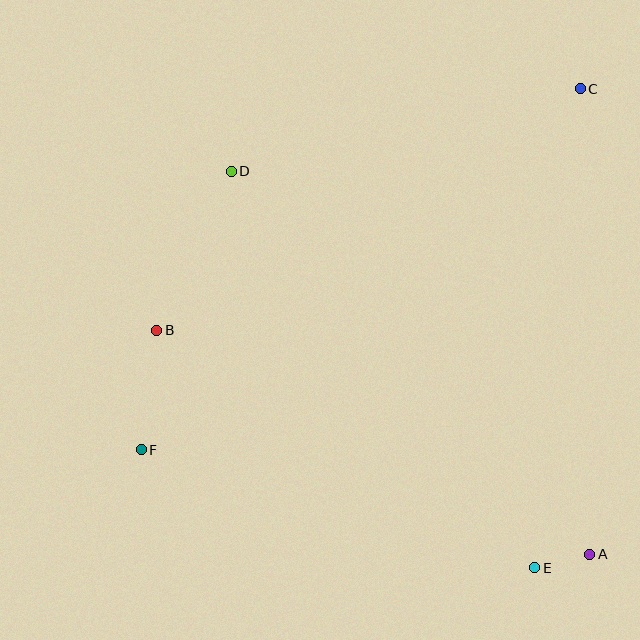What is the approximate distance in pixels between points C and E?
The distance between C and E is approximately 481 pixels.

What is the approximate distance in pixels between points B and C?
The distance between B and C is approximately 488 pixels.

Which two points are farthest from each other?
Points C and F are farthest from each other.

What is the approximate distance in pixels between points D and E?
The distance between D and E is approximately 499 pixels.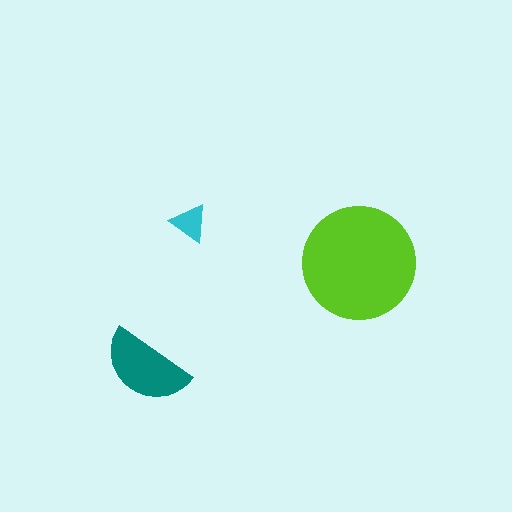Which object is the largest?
The lime circle.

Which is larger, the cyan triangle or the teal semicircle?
The teal semicircle.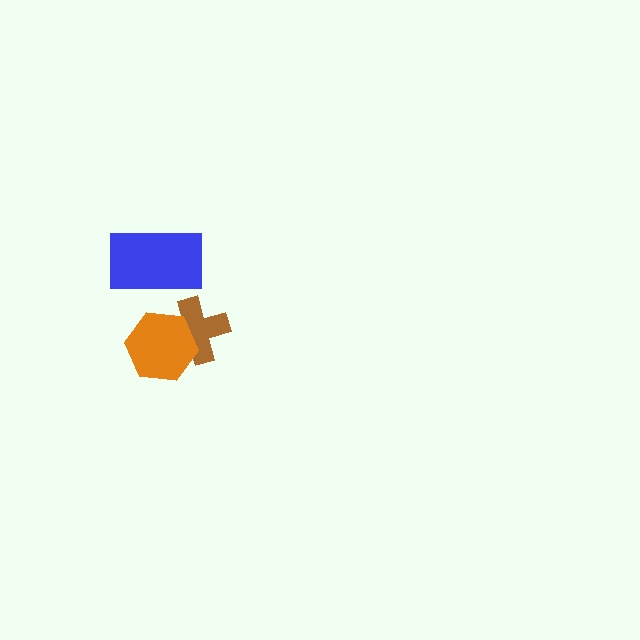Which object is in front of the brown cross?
The orange hexagon is in front of the brown cross.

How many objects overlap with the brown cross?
1 object overlaps with the brown cross.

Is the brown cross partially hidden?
Yes, it is partially covered by another shape.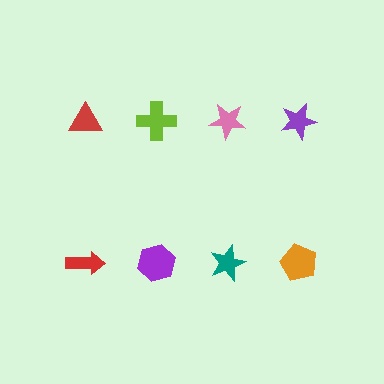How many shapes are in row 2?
4 shapes.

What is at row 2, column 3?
A teal star.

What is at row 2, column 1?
A red arrow.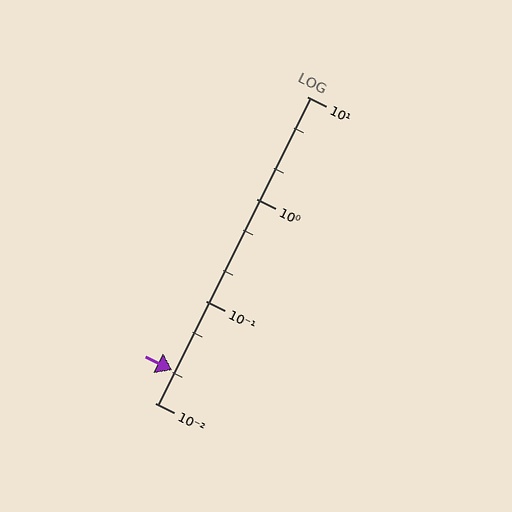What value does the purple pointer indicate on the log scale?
The pointer indicates approximately 0.021.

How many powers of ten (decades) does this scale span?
The scale spans 3 decades, from 0.01 to 10.